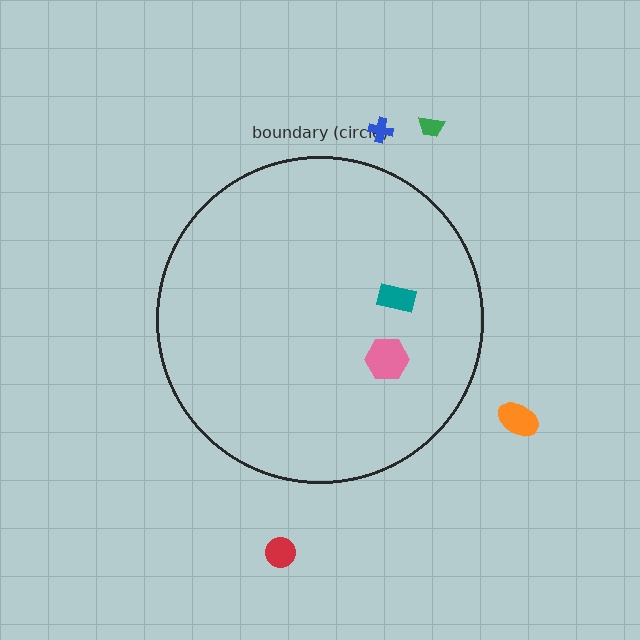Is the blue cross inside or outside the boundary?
Outside.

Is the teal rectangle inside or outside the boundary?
Inside.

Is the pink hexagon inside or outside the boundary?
Inside.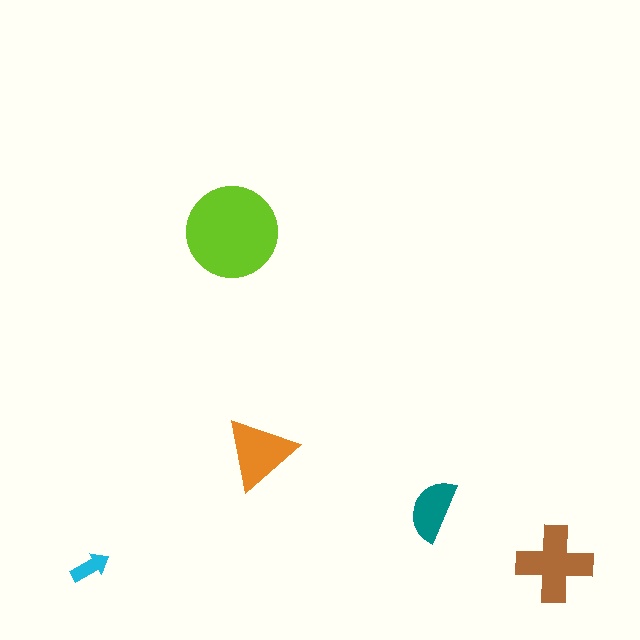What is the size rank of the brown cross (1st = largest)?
2nd.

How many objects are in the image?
There are 5 objects in the image.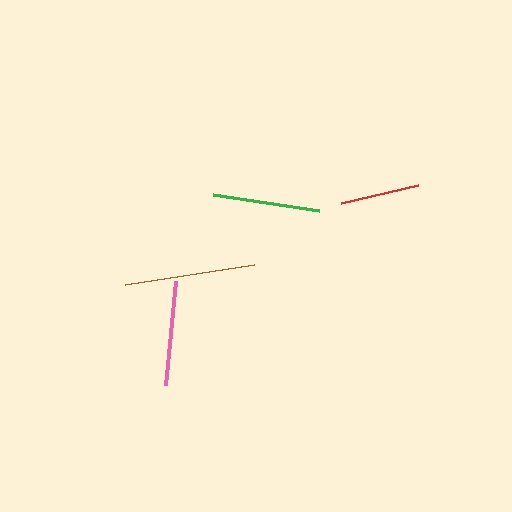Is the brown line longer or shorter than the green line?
The brown line is longer than the green line.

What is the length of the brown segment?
The brown segment is approximately 131 pixels long.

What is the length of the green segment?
The green segment is approximately 107 pixels long.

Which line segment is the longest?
The brown line is the longest at approximately 131 pixels.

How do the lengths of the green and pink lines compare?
The green and pink lines are approximately the same length.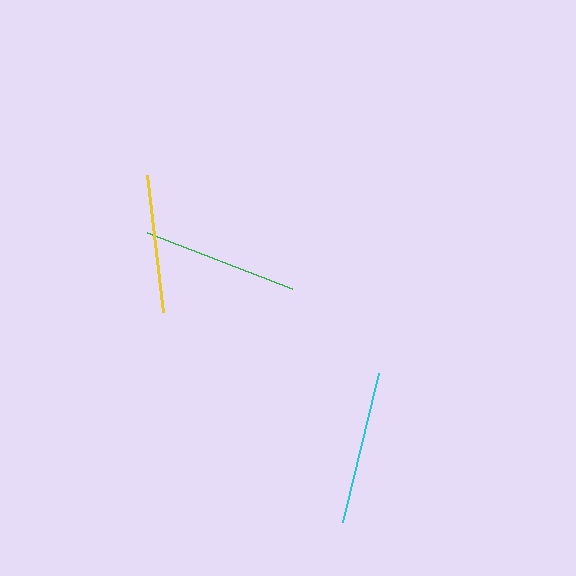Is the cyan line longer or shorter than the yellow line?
The cyan line is longer than the yellow line.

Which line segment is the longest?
The green line is the longest at approximately 155 pixels.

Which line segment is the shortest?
The yellow line is the shortest at approximately 138 pixels.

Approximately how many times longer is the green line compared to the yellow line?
The green line is approximately 1.1 times the length of the yellow line.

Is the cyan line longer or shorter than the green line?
The green line is longer than the cyan line.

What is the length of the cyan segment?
The cyan segment is approximately 153 pixels long.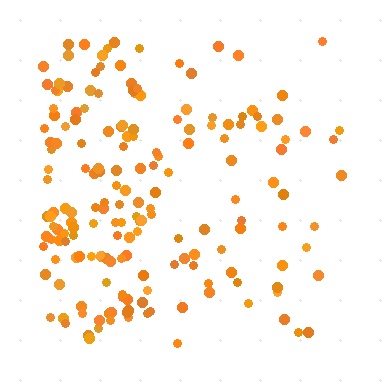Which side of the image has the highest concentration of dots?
The left.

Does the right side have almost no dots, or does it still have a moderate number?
Still a moderate number, just noticeably fewer than the left.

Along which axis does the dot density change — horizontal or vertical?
Horizontal.